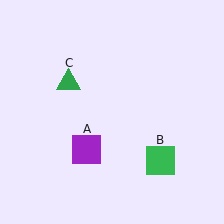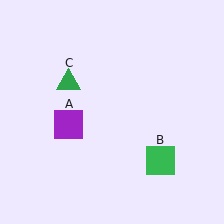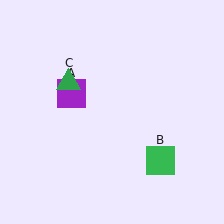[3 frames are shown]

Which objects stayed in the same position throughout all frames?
Green square (object B) and green triangle (object C) remained stationary.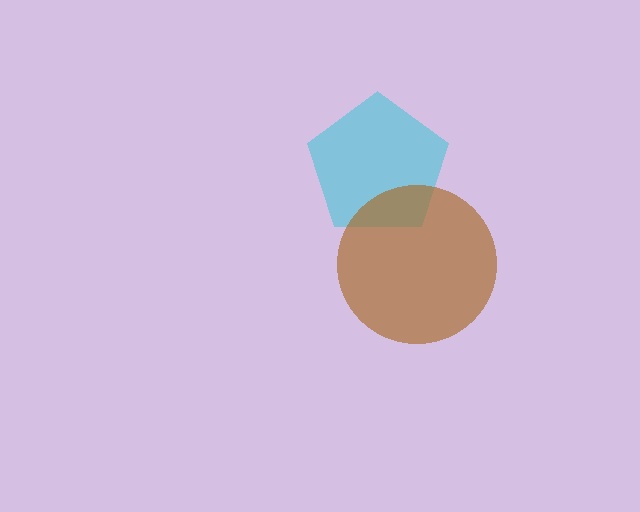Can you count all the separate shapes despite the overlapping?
Yes, there are 2 separate shapes.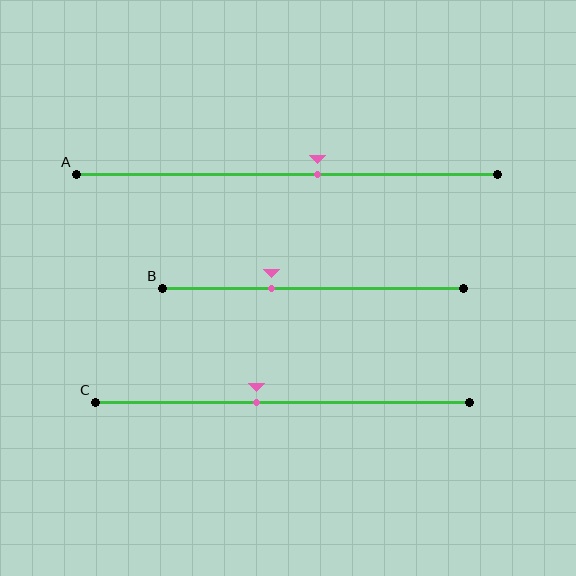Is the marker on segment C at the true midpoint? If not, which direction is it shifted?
No, the marker on segment C is shifted to the left by about 7% of the segment length.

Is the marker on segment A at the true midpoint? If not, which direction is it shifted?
No, the marker on segment A is shifted to the right by about 7% of the segment length.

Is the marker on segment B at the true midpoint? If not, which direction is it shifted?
No, the marker on segment B is shifted to the left by about 14% of the segment length.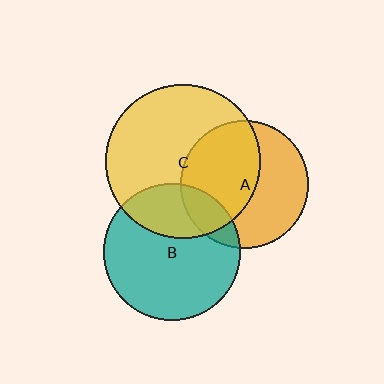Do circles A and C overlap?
Yes.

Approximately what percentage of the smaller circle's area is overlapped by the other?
Approximately 50%.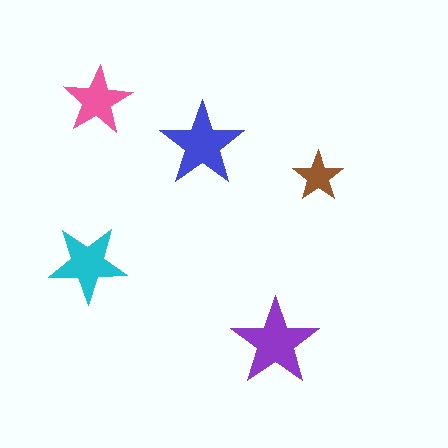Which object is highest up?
The pink star is topmost.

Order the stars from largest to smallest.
the purple one, the blue one, the cyan one, the pink one, the brown one.